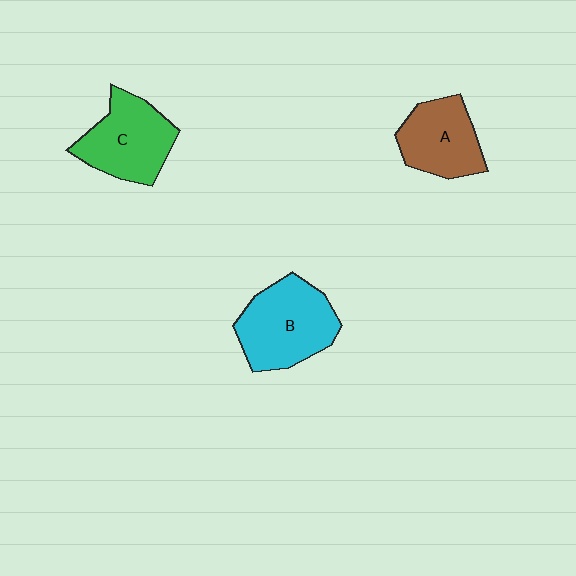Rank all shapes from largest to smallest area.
From largest to smallest: B (cyan), C (green), A (brown).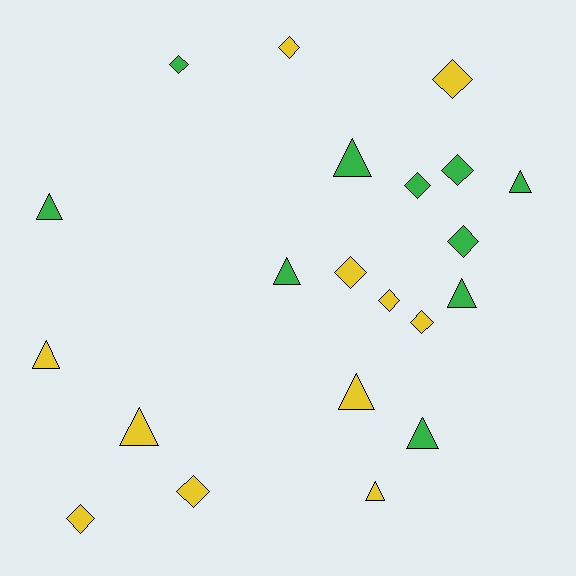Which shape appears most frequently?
Diamond, with 11 objects.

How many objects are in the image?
There are 21 objects.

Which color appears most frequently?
Yellow, with 11 objects.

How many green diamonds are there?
There are 4 green diamonds.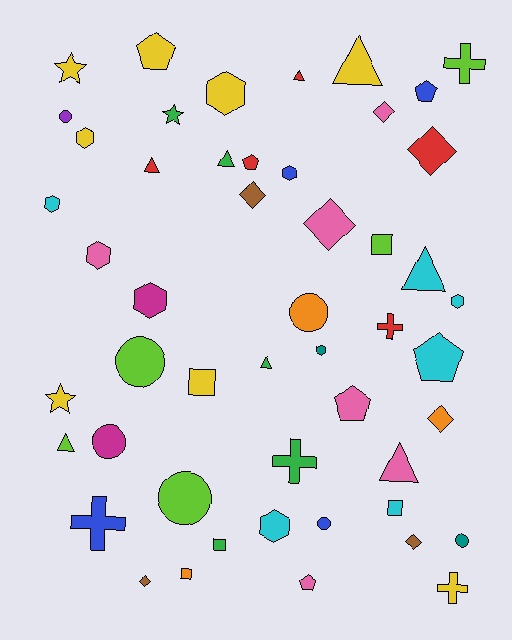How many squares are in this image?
There are 5 squares.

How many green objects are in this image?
There are 5 green objects.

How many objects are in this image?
There are 50 objects.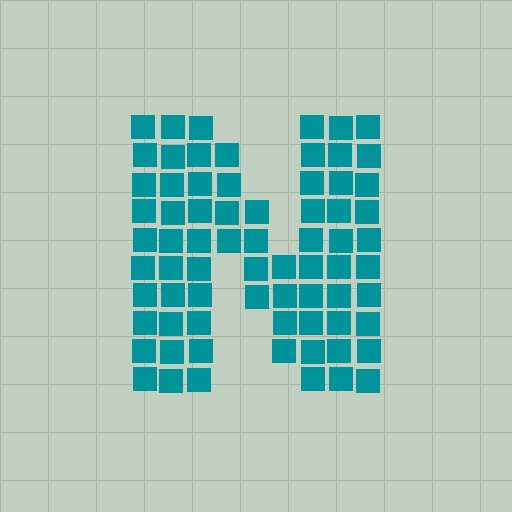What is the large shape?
The large shape is the letter N.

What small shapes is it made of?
It is made of small squares.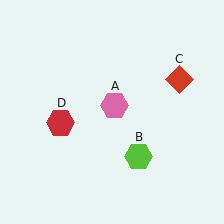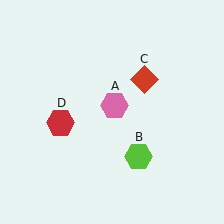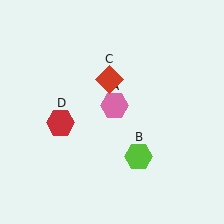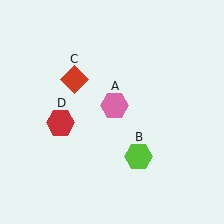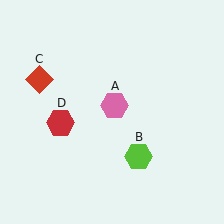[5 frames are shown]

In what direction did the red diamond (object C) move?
The red diamond (object C) moved left.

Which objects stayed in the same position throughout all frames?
Pink hexagon (object A) and lime hexagon (object B) and red hexagon (object D) remained stationary.